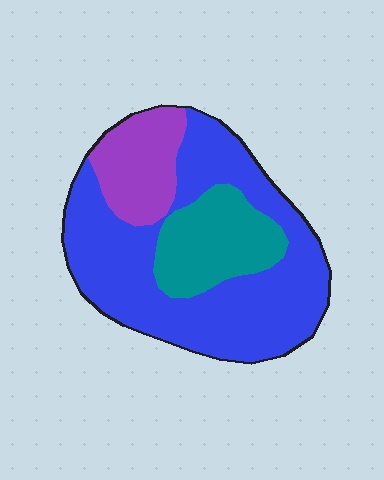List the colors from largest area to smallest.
From largest to smallest: blue, teal, purple.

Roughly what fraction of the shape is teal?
Teal covers about 20% of the shape.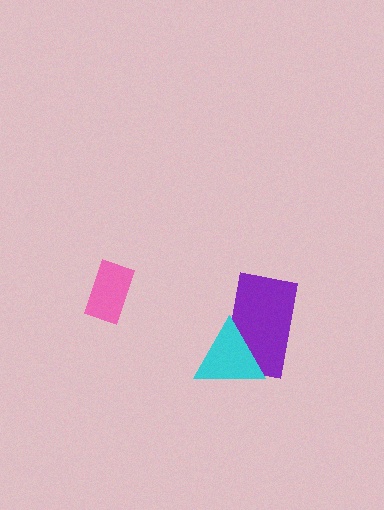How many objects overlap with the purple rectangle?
1 object overlaps with the purple rectangle.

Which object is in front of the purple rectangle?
The cyan triangle is in front of the purple rectangle.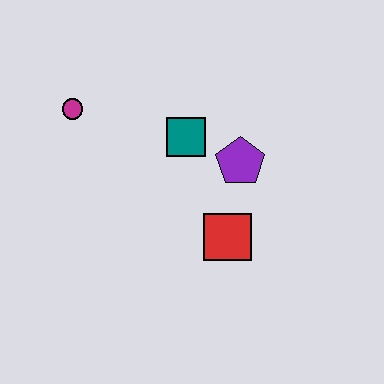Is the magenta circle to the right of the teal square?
No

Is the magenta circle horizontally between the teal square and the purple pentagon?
No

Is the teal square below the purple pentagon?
No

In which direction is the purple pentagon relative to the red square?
The purple pentagon is above the red square.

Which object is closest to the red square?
The purple pentagon is closest to the red square.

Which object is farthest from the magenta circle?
The red square is farthest from the magenta circle.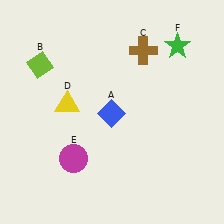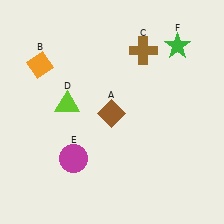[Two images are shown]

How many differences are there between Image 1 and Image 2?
There are 3 differences between the two images.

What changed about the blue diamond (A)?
In Image 1, A is blue. In Image 2, it changed to brown.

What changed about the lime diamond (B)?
In Image 1, B is lime. In Image 2, it changed to orange.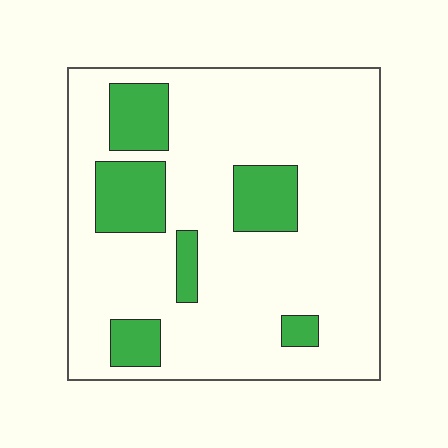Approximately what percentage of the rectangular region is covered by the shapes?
Approximately 20%.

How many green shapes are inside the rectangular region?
6.